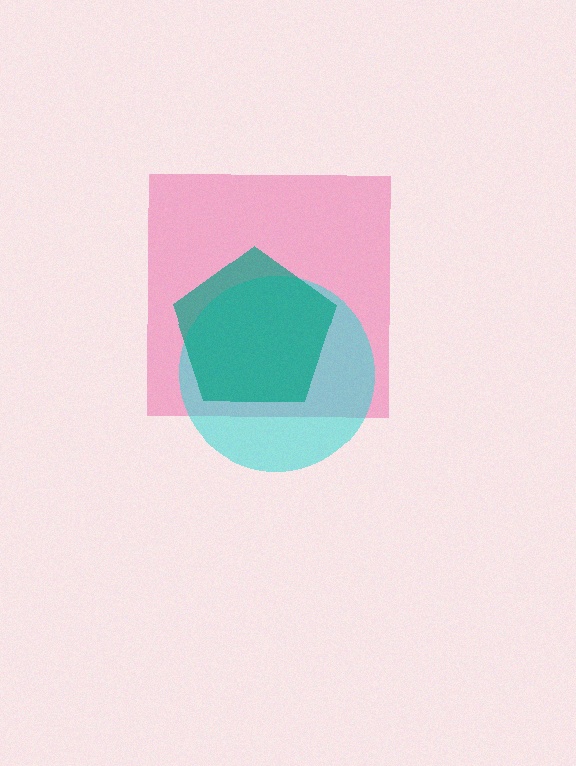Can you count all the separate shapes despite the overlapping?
Yes, there are 3 separate shapes.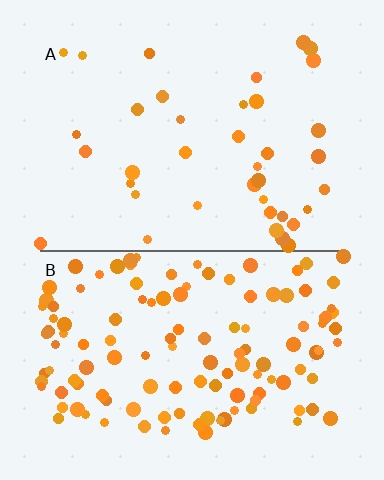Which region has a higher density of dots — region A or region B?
B (the bottom).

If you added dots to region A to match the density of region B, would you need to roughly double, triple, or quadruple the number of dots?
Approximately triple.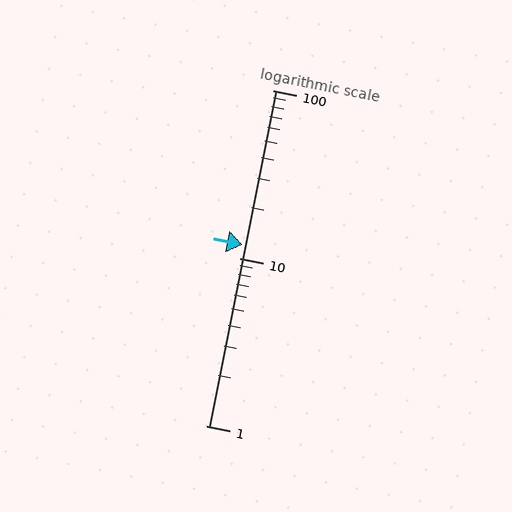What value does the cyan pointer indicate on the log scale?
The pointer indicates approximately 12.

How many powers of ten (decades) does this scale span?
The scale spans 2 decades, from 1 to 100.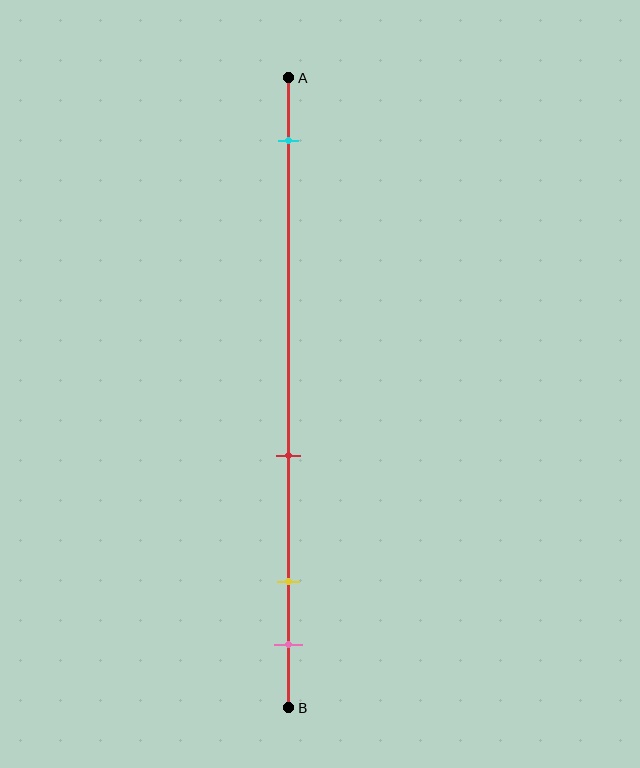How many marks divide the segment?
There are 4 marks dividing the segment.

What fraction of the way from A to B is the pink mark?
The pink mark is approximately 90% (0.9) of the way from A to B.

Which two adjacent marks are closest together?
The yellow and pink marks are the closest adjacent pair.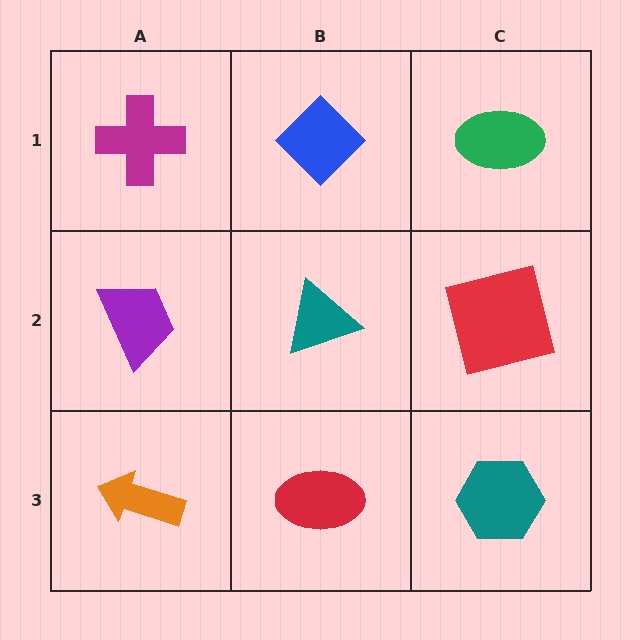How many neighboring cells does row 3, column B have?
3.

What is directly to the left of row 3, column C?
A red ellipse.